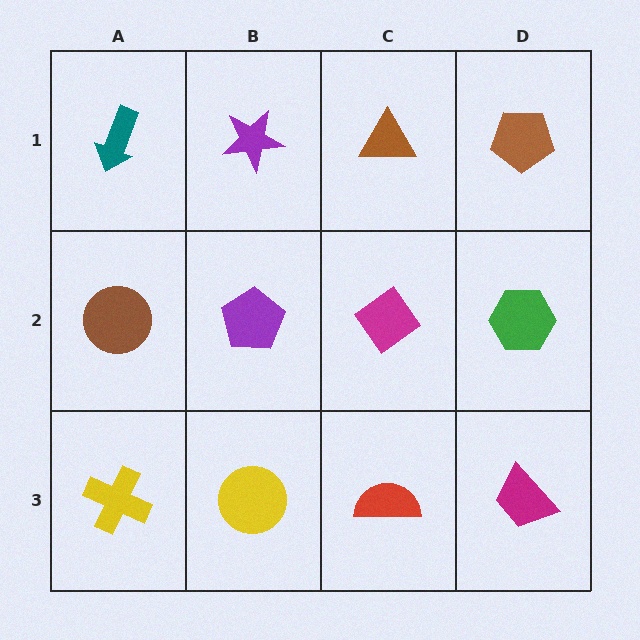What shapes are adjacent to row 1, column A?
A brown circle (row 2, column A), a purple star (row 1, column B).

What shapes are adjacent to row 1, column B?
A purple pentagon (row 2, column B), a teal arrow (row 1, column A), a brown triangle (row 1, column C).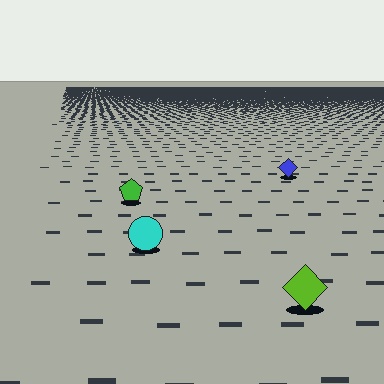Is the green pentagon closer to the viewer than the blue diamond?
Yes. The green pentagon is closer — you can tell from the texture gradient: the ground texture is coarser near it.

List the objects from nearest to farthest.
From nearest to farthest: the lime diamond, the cyan circle, the green pentagon, the blue diamond.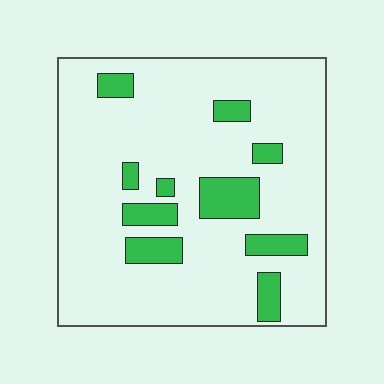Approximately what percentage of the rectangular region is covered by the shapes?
Approximately 15%.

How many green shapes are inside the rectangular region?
10.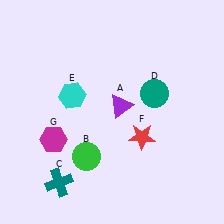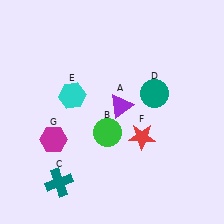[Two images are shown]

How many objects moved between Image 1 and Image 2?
1 object moved between the two images.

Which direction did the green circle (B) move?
The green circle (B) moved up.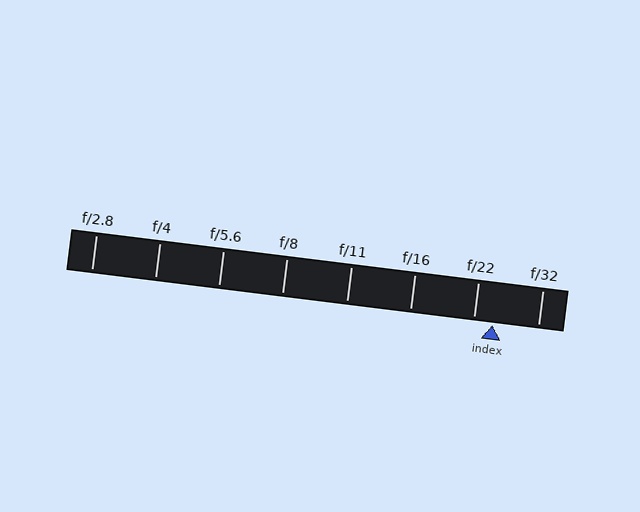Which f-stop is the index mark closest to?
The index mark is closest to f/22.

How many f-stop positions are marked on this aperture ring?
There are 8 f-stop positions marked.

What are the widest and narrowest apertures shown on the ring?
The widest aperture shown is f/2.8 and the narrowest is f/32.